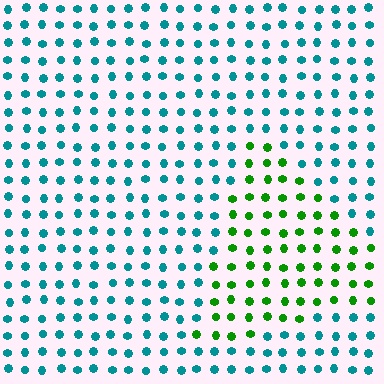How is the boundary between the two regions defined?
The boundary is defined purely by a slight shift in hue (about 63 degrees). Spacing, size, and orientation are identical on both sides.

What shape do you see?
I see a triangle.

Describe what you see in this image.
The image is filled with small teal elements in a uniform arrangement. A triangle-shaped region is visible where the elements are tinted to a slightly different hue, forming a subtle color boundary.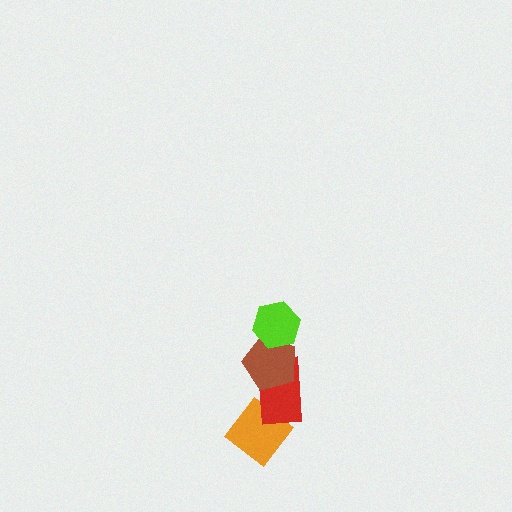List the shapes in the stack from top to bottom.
From top to bottom: the lime hexagon, the brown pentagon, the red rectangle, the orange diamond.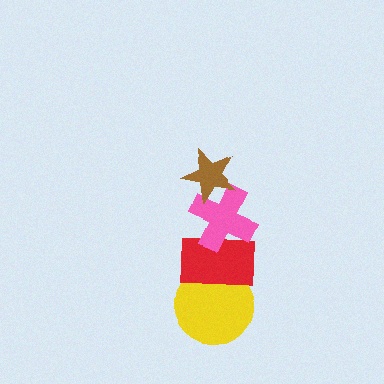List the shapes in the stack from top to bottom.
From top to bottom: the brown star, the pink cross, the red rectangle, the yellow circle.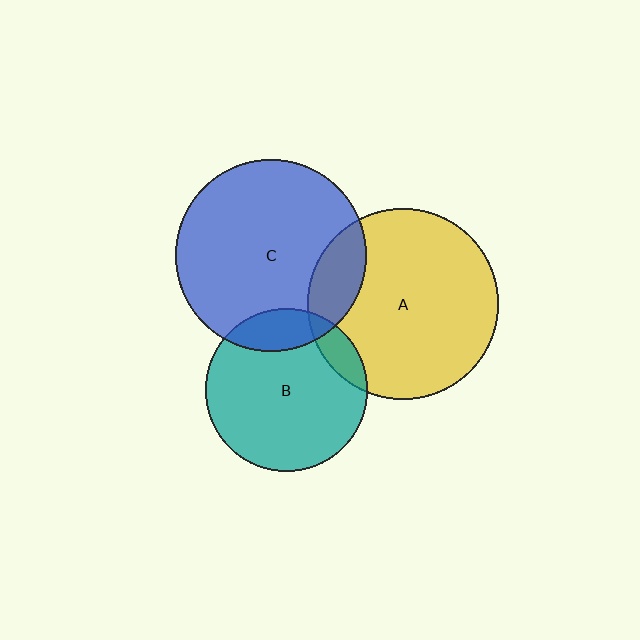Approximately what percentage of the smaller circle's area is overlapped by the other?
Approximately 15%.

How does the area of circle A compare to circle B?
Approximately 1.4 times.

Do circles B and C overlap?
Yes.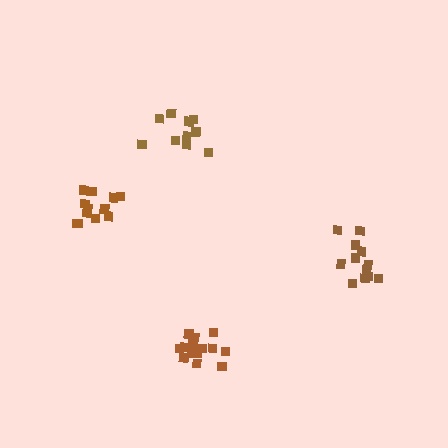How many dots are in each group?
Group 1: 15 dots, Group 2: 10 dots, Group 3: 12 dots, Group 4: 12 dots (49 total).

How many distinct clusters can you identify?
There are 4 distinct clusters.